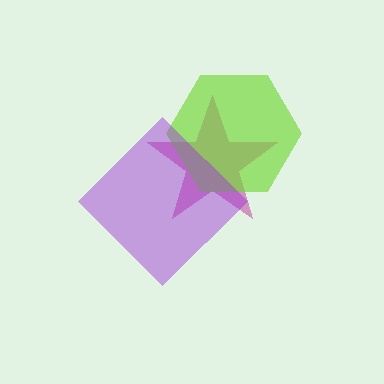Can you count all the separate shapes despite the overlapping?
Yes, there are 3 separate shapes.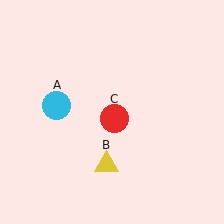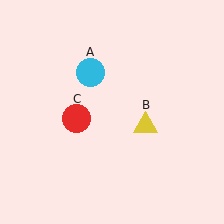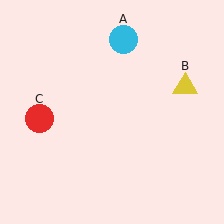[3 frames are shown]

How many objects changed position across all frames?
3 objects changed position: cyan circle (object A), yellow triangle (object B), red circle (object C).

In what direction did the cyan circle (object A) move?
The cyan circle (object A) moved up and to the right.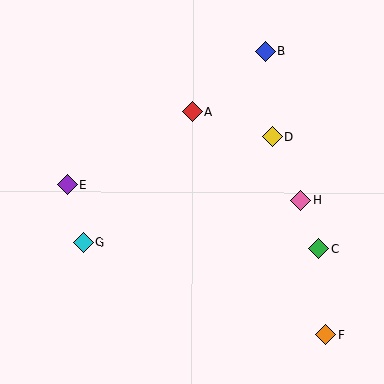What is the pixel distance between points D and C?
The distance between D and C is 120 pixels.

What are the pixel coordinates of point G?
Point G is at (83, 243).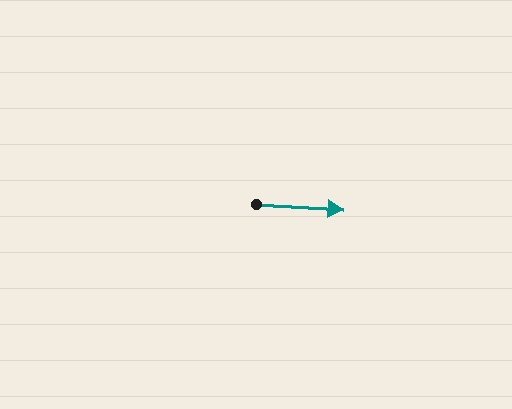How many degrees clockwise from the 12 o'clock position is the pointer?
Approximately 93 degrees.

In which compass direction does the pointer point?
East.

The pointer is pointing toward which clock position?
Roughly 3 o'clock.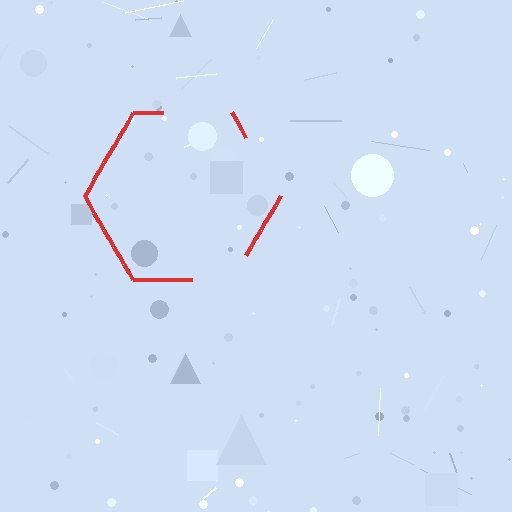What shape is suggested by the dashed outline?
The dashed outline suggests a hexagon.